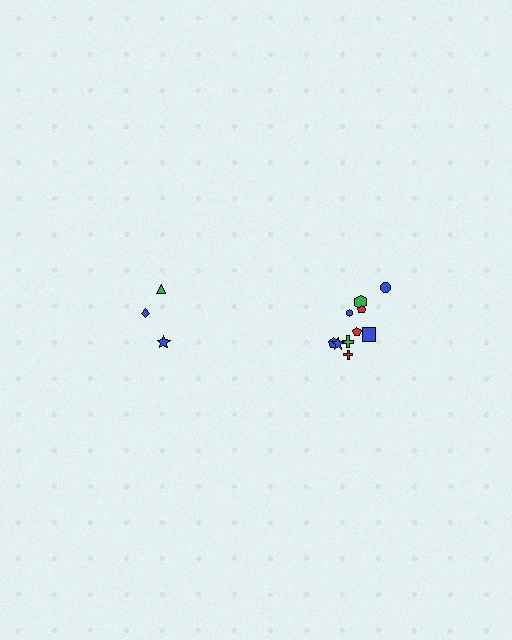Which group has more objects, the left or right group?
The right group.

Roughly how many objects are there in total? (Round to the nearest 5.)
Roughly 15 objects in total.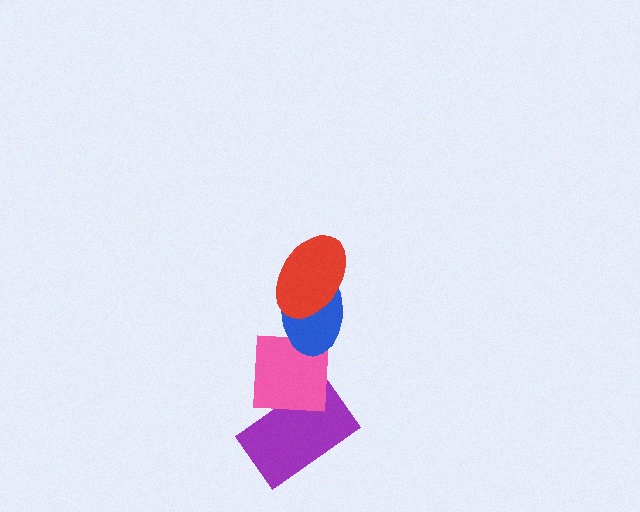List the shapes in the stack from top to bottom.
From top to bottom: the red ellipse, the blue ellipse, the pink square, the purple rectangle.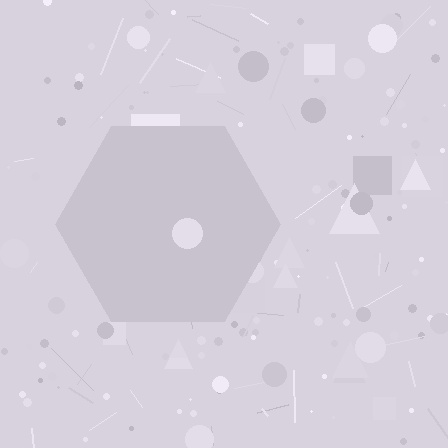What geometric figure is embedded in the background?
A hexagon is embedded in the background.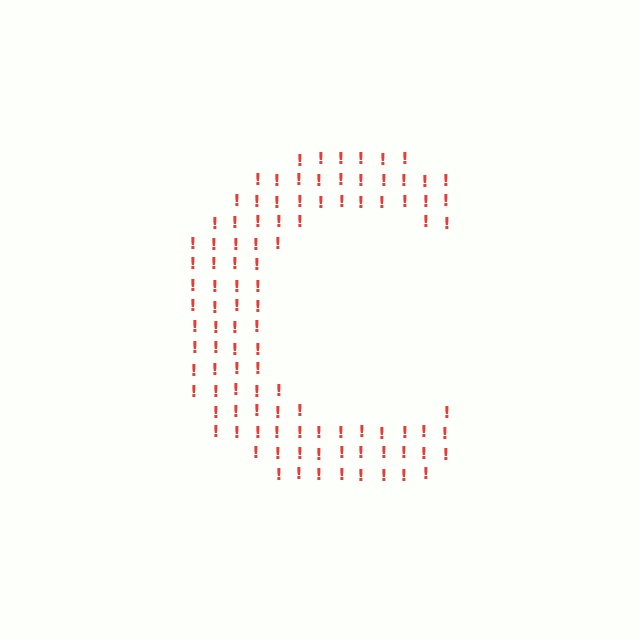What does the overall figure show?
The overall figure shows the letter C.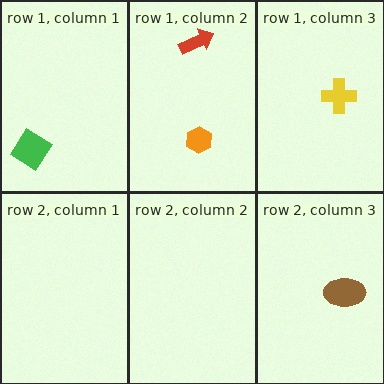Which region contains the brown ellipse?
The row 2, column 3 region.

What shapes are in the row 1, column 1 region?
The green diamond.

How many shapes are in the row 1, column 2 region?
2.